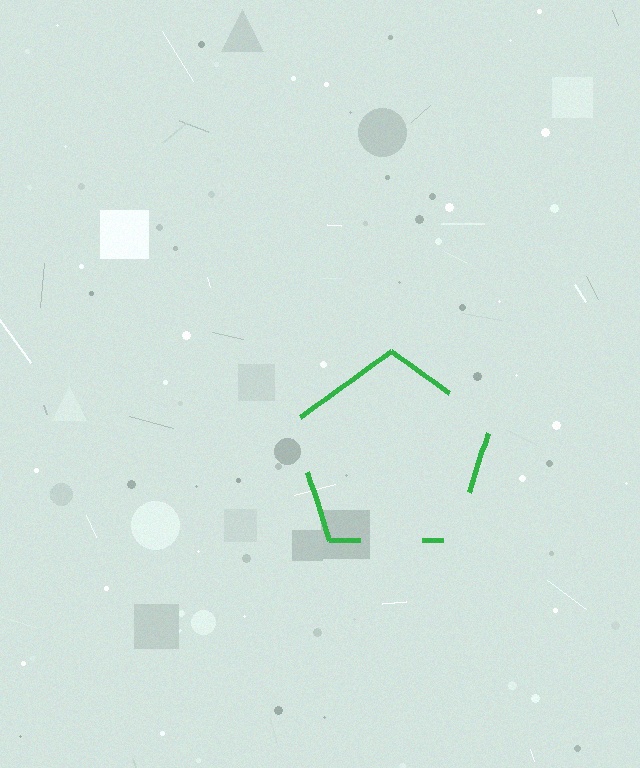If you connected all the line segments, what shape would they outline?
They would outline a pentagon.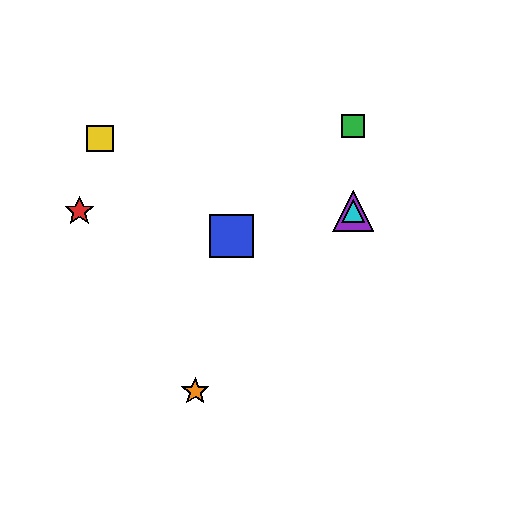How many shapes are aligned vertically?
3 shapes (the green square, the purple triangle, the cyan triangle) are aligned vertically.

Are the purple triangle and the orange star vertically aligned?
No, the purple triangle is at x≈353 and the orange star is at x≈195.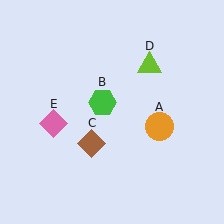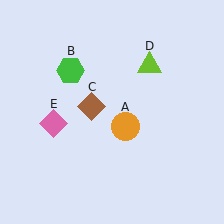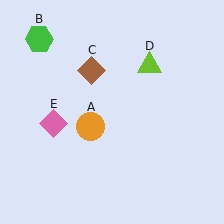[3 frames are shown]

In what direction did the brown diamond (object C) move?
The brown diamond (object C) moved up.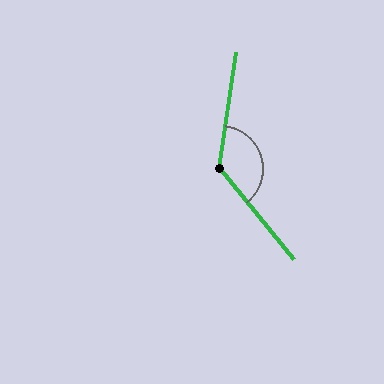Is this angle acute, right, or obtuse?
It is obtuse.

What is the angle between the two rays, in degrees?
Approximately 133 degrees.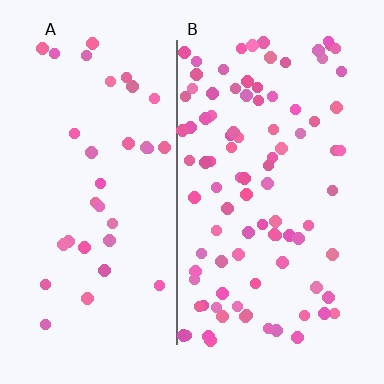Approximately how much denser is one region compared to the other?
Approximately 2.7× — region B over region A.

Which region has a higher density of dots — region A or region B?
B (the right).